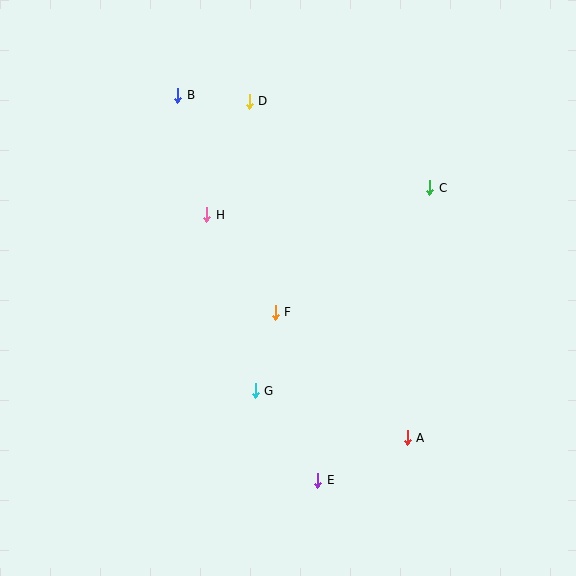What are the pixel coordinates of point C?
Point C is at (430, 188).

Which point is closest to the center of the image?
Point F at (275, 312) is closest to the center.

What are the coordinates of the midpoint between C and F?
The midpoint between C and F is at (353, 250).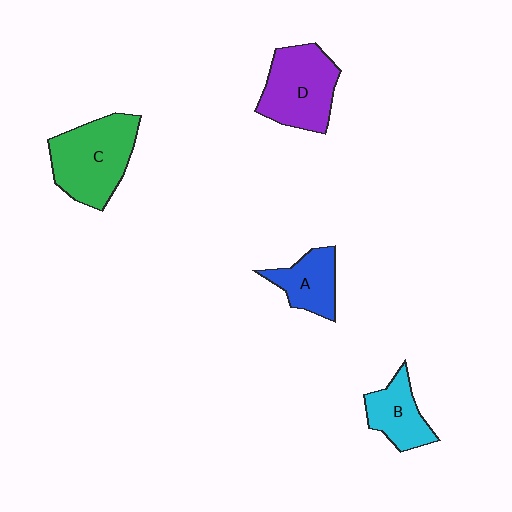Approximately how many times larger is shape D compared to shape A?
Approximately 1.6 times.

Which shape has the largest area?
Shape C (green).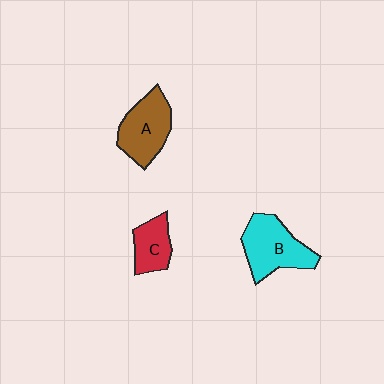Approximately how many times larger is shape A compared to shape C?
Approximately 1.6 times.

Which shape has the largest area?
Shape B (cyan).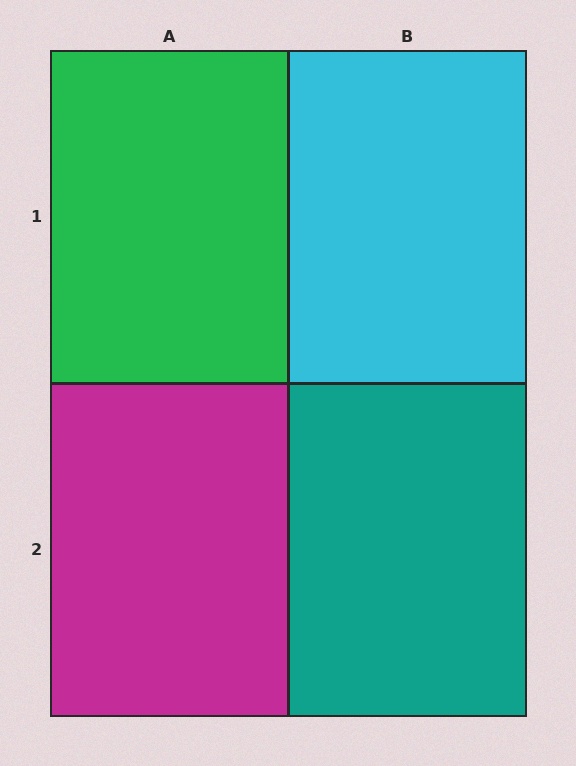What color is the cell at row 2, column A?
Magenta.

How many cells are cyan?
1 cell is cyan.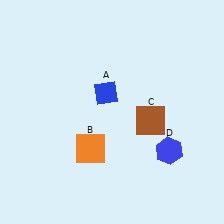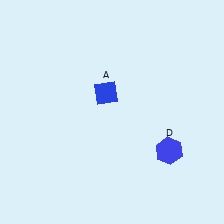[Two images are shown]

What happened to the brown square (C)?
The brown square (C) was removed in Image 2. It was in the bottom-right area of Image 1.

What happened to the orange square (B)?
The orange square (B) was removed in Image 2. It was in the bottom-left area of Image 1.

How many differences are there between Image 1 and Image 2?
There are 2 differences between the two images.